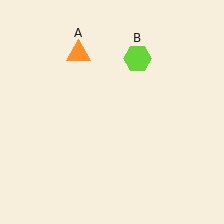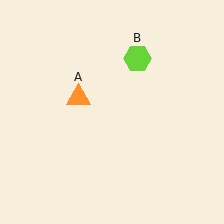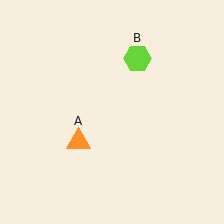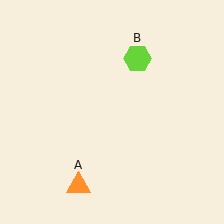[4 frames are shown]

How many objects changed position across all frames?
1 object changed position: orange triangle (object A).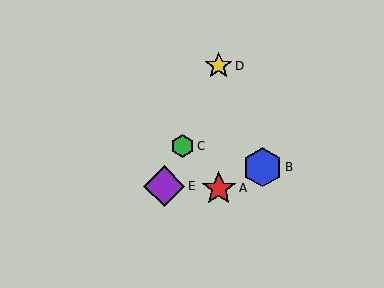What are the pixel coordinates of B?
Object B is at (263, 167).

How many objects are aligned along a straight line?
3 objects (C, D, E) are aligned along a straight line.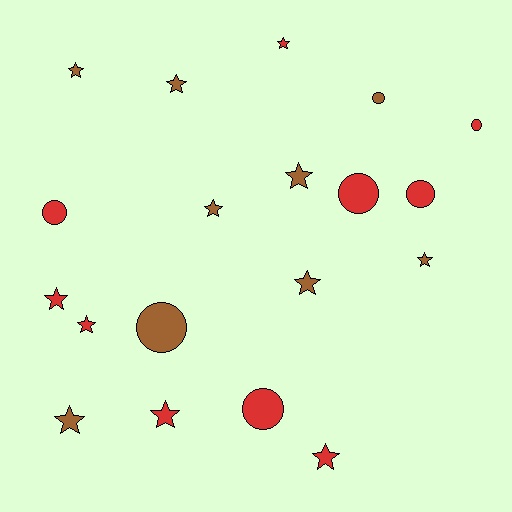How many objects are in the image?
There are 19 objects.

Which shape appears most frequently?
Star, with 12 objects.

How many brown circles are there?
There are 2 brown circles.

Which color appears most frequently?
Red, with 10 objects.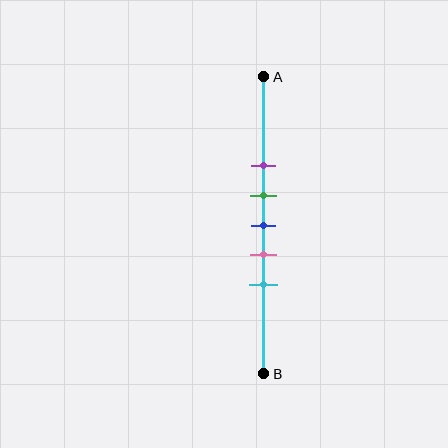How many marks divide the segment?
There are 5 marks dividing the segment.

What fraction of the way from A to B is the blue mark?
The blue mark is approximately 50% (0.5) of the way from A to B.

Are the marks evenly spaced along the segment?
Yes, the marks are approximately evenly spaced.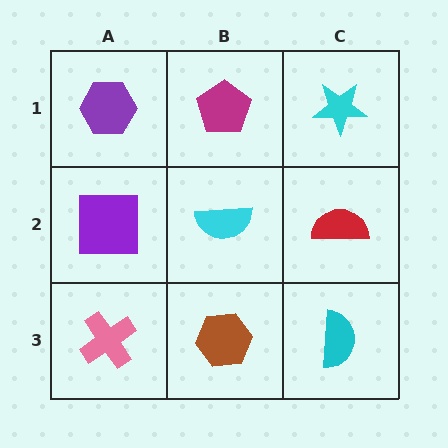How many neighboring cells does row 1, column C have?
2.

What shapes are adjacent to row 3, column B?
A cyan semicircle (row 2, column B), a pink cross (row 3, column A), a cyan semicircle (row 3, column C).